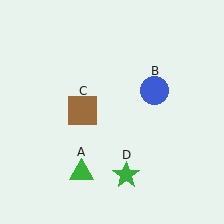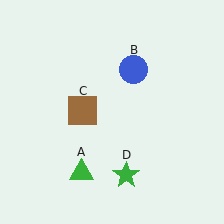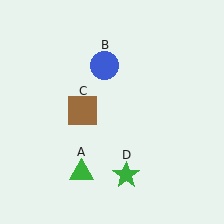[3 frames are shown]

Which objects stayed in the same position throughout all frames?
Green triangle (object A) and brown square (object C) and green star (object D) remained stationary.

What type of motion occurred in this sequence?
The blue circle (object B) rotated counterclockwise around the center of the scene.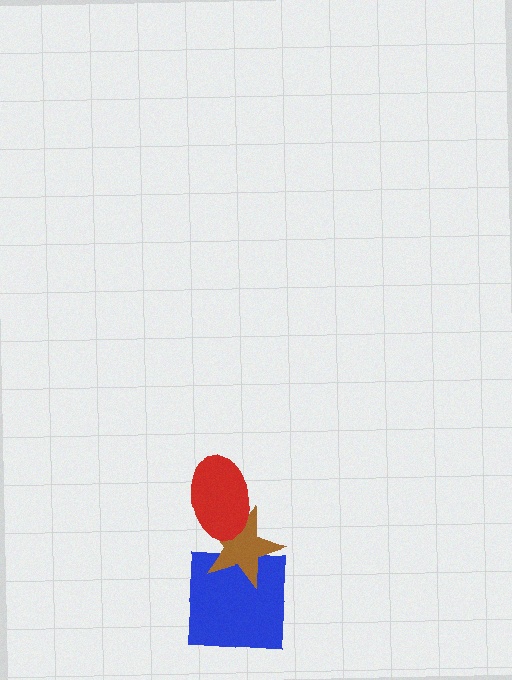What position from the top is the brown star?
The brown star is 2nd from the top.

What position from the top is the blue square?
The blue square is 3rd from the top.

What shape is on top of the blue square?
The brown star is on top of the blue square.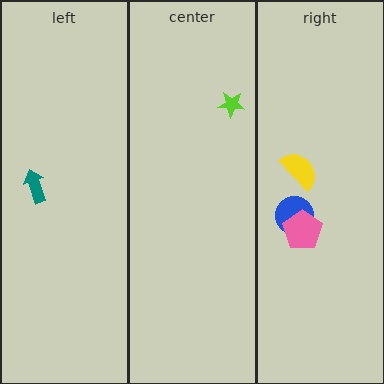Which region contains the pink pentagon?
The right region.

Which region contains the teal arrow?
The left region.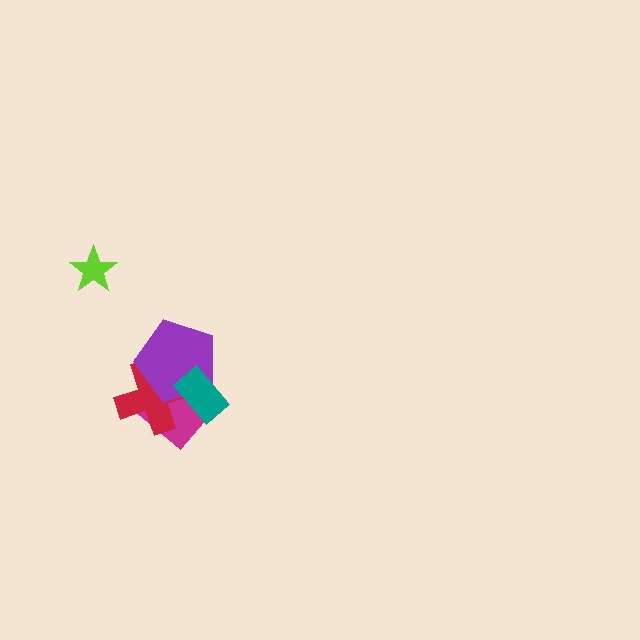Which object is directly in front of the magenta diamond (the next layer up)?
The red cross is directly in front of the magenta diamond.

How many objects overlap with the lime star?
0 objects overlap with the lime star.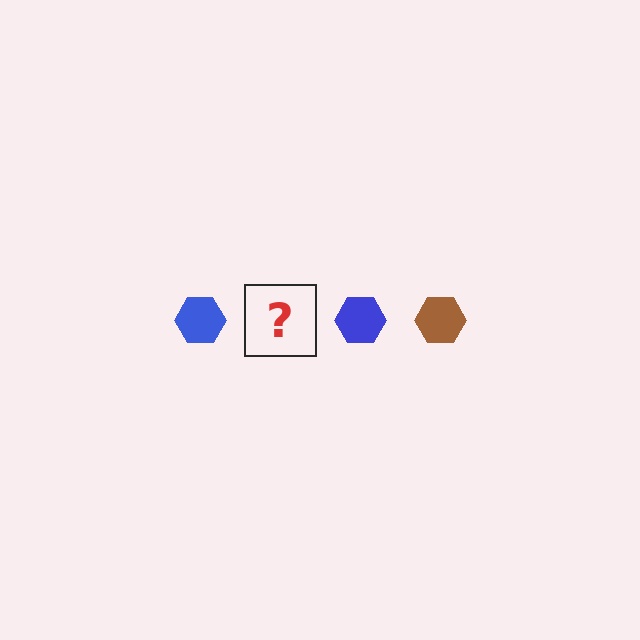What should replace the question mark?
The question mark should be replaced with a brown hexagon.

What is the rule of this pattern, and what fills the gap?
The rule is that the pattern cycles through blue, brown hexagons. The gap should be filled with a brown hexagon.